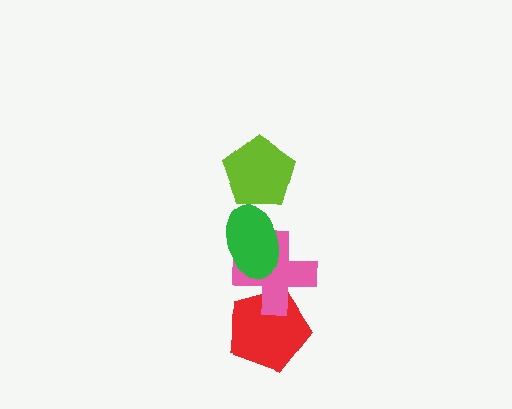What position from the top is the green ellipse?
The green ellipse is 2nd from the top.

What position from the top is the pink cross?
The pink cross is 3rd from the top.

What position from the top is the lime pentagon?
The lime pentagon is 1st from the top.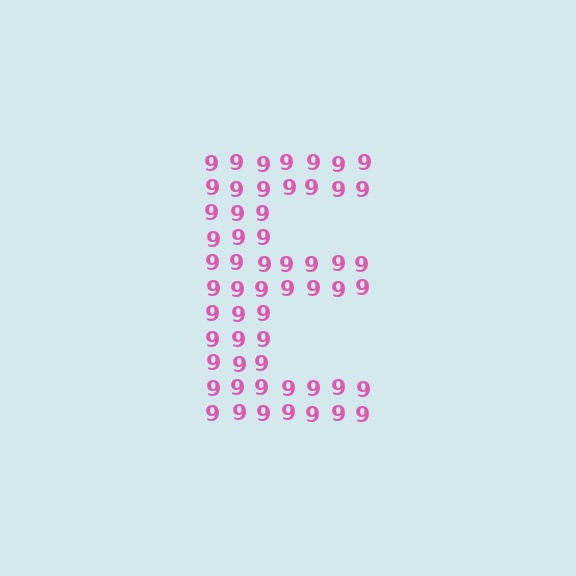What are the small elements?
The small elements are digit 9's.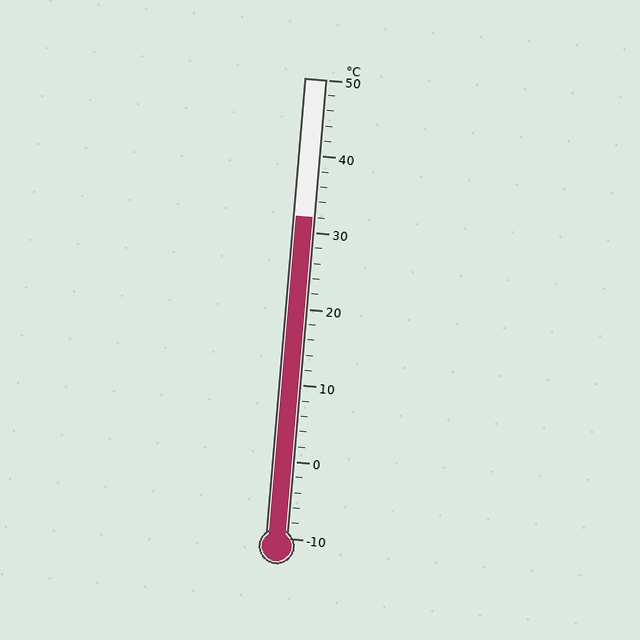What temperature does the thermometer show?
The thermometer shows approximately 32°C.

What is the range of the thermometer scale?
The thermometer scale ranges from -10°C to 50°C.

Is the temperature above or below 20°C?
The temperature is above 20°C.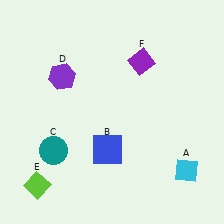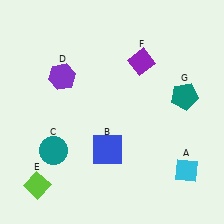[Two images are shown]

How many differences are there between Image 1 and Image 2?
There is 1 difference between the two images.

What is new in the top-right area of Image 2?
A teal pentagon (G) was added in the top-right area of Image 2.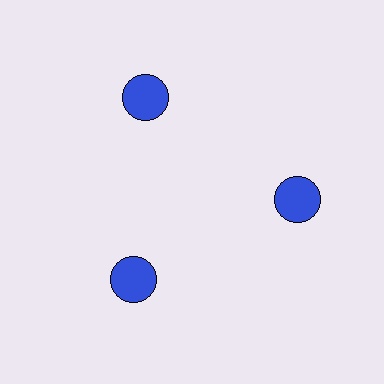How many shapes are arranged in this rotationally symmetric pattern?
There are 3 shapes, arranged in 3 groups of 1.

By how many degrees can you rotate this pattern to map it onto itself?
The pattern maps onto itself every 120 degrees of rotation.